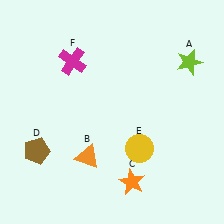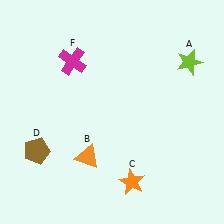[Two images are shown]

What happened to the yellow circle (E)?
The yellow circle (E) was removed in Image 2. It was in the bottom-right area of Image 1.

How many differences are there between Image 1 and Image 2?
There is 1 difference between the two images.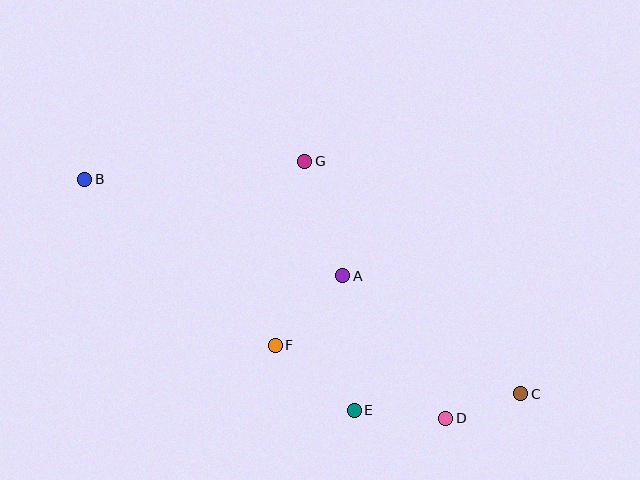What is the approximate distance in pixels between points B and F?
The distance between B and F is approximately 253 pixels.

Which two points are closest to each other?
Points C and D are closest to each other.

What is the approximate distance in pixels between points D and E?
The distance between D and E is approximately 92 pixels.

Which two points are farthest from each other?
Points B and C are farthest from each other.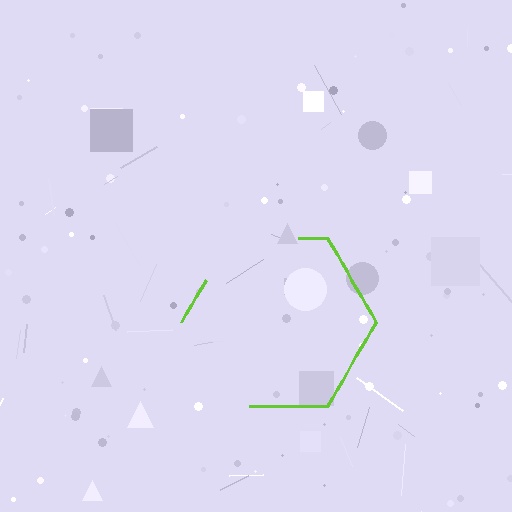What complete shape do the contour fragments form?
The contour fragments form a hexagon.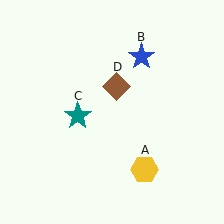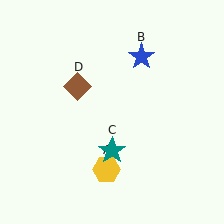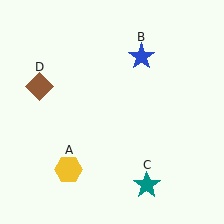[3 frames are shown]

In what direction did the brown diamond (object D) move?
The brown diamond (object D) moved left.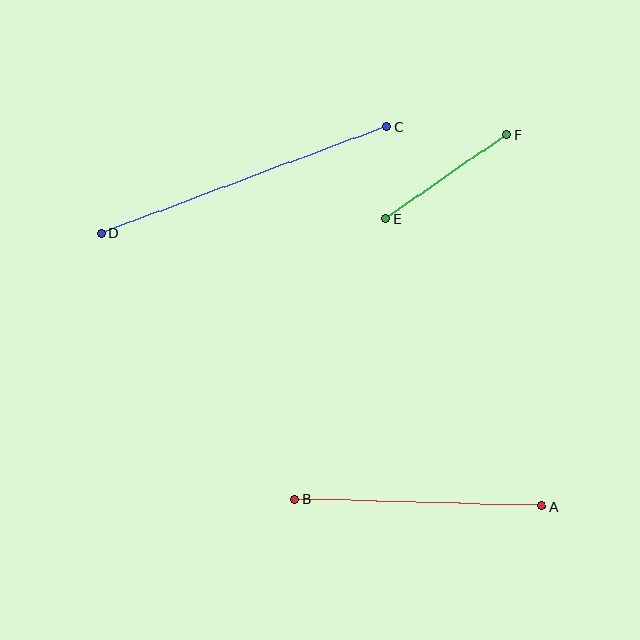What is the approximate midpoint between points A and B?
The midpoint is at approximately (419, 503) pixels.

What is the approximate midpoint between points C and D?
The midpoint is at approximately (244, 180) pixels.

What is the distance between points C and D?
The distance is approximately 304 pixels.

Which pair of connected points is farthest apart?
Points C and D are farthest apart.